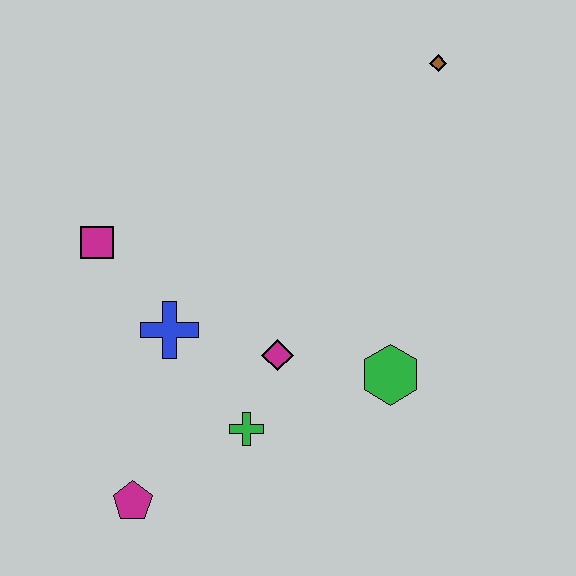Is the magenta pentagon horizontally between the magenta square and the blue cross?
Yes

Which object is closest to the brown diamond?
The green hexagon is closest to the brown diamond.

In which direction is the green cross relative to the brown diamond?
The green cross is below the brown diamond.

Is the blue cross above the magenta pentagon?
Yes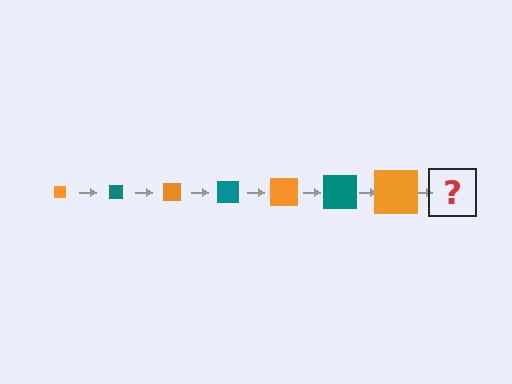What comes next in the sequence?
The next element should be a teal square, larger than the previous one.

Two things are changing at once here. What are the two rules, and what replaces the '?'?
The two rules are that the square grows larger each step and the color cycles through orange and teal. The '?' should be a teal square, larger than the previous one.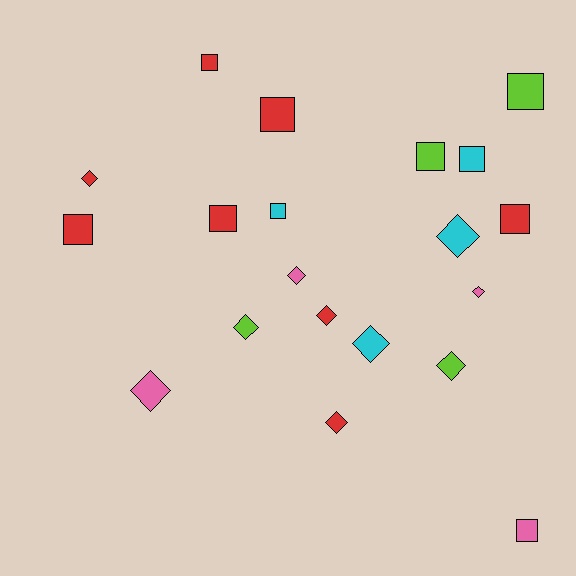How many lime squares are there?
There are 2 lime squares.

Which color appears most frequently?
Red, with 8 objects.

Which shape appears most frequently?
Diamond, with 10 objects.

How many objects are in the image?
There are 20 objects.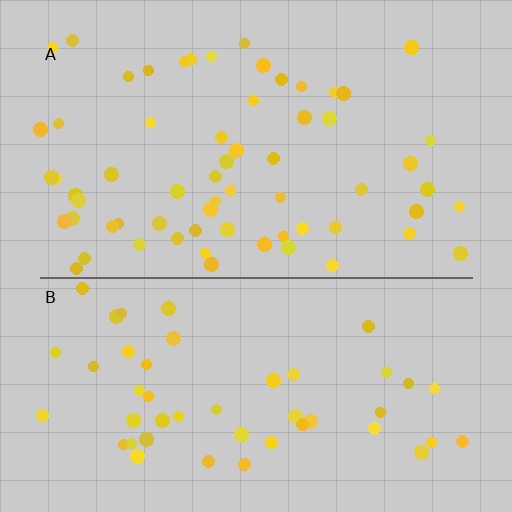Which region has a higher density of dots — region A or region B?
A (the top).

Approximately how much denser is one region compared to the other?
Approximately 1.3× — region A over region B.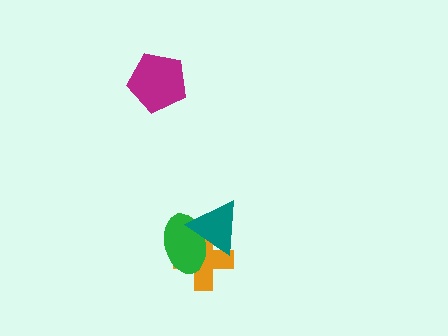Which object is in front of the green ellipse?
The teal triangle is in front of the green ellipse.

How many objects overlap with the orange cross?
2 objects overlap with the orange cross.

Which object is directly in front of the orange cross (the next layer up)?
The green ellipse is directly in front of the orange cross.